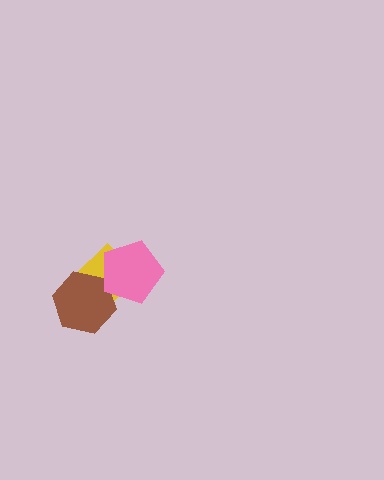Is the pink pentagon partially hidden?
No, no other shape covers it.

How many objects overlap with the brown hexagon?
2 objects overlap with the brown hexagon.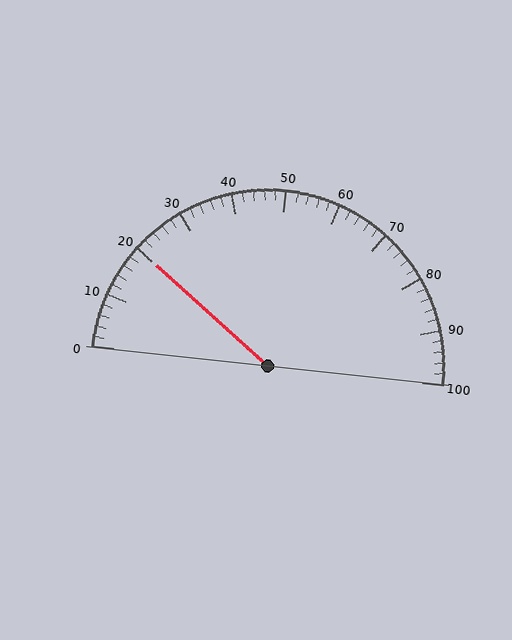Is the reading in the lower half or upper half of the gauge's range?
The reading is in the lower half of the range (0 to 100).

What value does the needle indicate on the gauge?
The needle indicates approximately 20.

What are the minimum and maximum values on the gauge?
The gauge ranges from 0 to 100.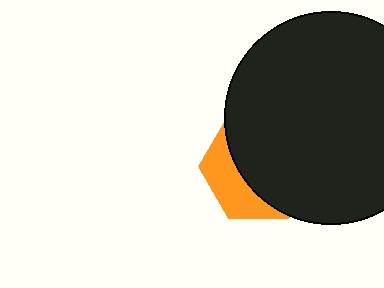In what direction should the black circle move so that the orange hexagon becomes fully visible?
The black circle should move right. That is the shortest direction to clear the overlap and leave the orange hexagon fully visible.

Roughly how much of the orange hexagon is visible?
A small part of it is visible (roughly 33%).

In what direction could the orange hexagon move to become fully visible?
The orange hexagon could move left. That would shift it out from behind the black circle entirely.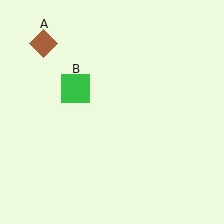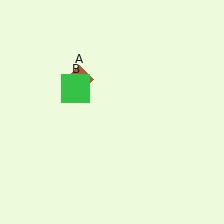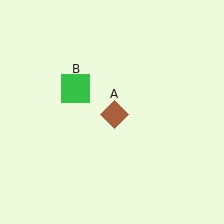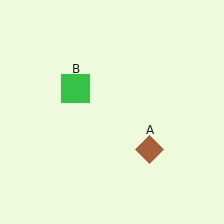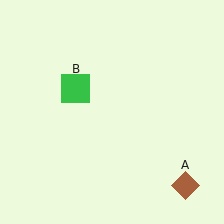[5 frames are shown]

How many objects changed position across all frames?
1 object changed position: brown diamond (object A).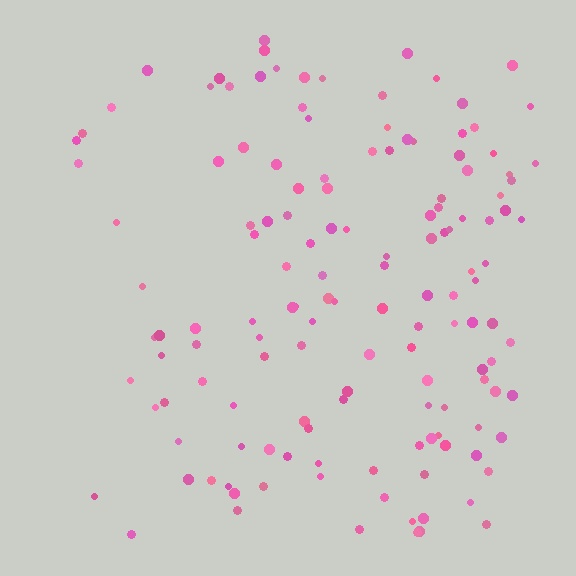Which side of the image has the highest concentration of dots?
The right.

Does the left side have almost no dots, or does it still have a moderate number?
Still a moderate number, just noticeably fewer than the right.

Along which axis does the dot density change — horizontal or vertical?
Horizontal.